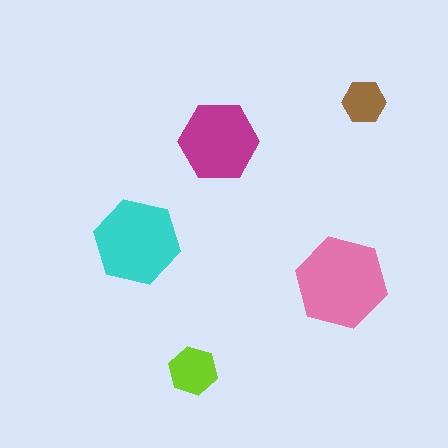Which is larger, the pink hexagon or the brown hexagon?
The pink one.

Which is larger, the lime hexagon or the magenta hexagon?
The magenta one.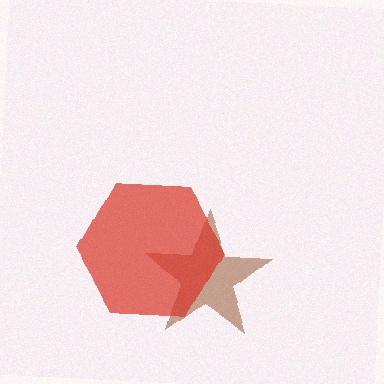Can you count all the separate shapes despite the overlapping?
Yes, there are 2 separate shapes.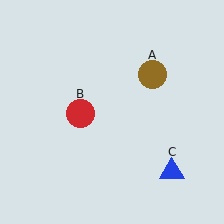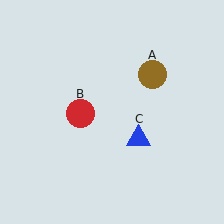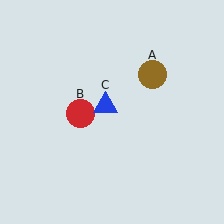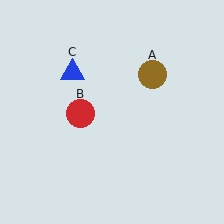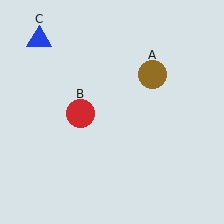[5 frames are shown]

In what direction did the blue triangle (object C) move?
The blue triangle (object C) moved up and to the left.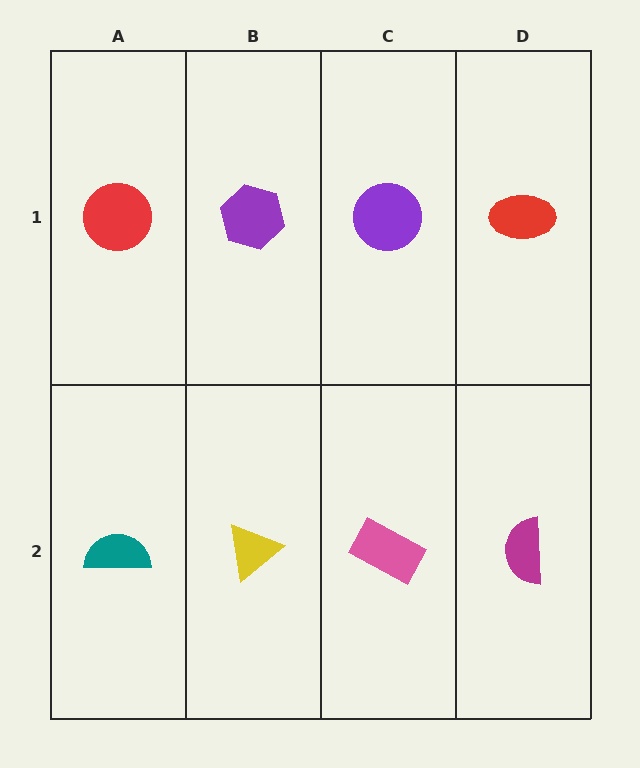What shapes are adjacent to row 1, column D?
A magenta semicircle (row 2, column D), a purple circle (row 1, column C).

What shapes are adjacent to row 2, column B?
A purple hexagon (row 1, column B), a teal semicircle (row 2, column A), a pink rectangle (row 2, column C).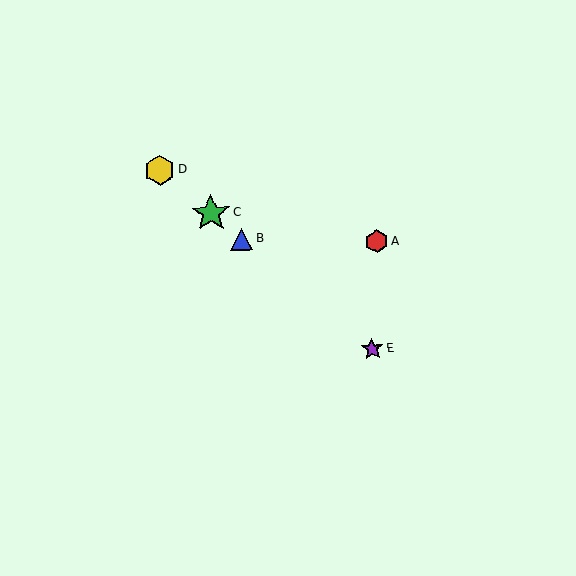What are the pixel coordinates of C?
Object C is at (211, 213).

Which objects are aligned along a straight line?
Objects B, C, D, E are aligned along a straight line.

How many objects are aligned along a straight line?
4 objects (B, C, D, E) are aligned along a straight line.